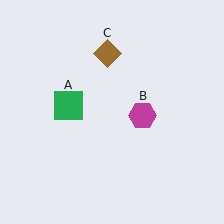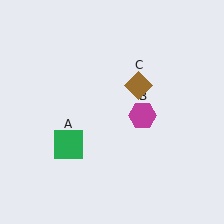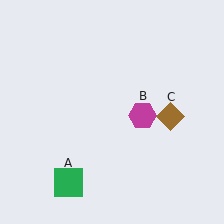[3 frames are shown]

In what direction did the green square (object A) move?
The green square (object A) moved down.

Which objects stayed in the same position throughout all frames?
Magenta hexagon (object B) remained stationary.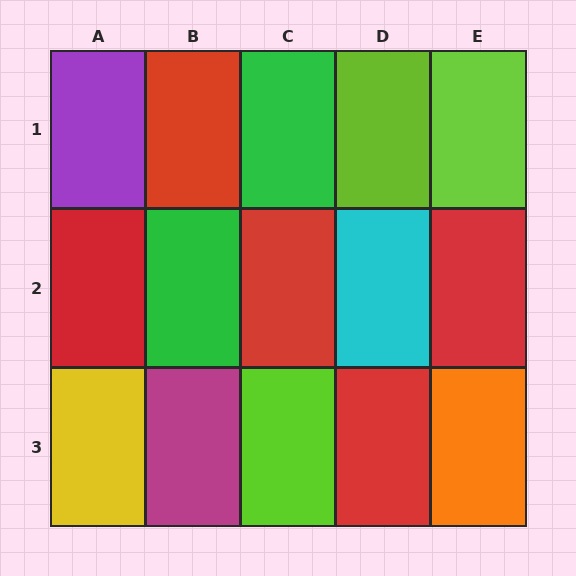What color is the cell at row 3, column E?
Orange.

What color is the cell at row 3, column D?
Red.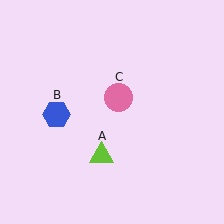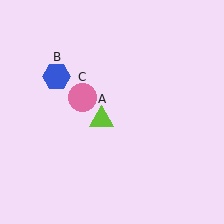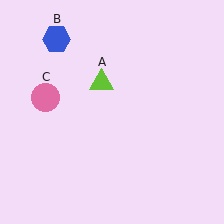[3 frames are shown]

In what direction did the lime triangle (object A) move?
The lime triangle (object A) moved up.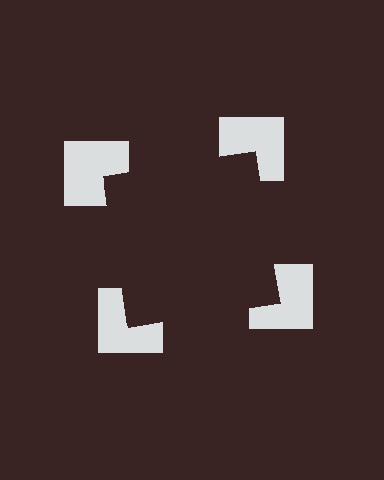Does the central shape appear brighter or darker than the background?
It typically appears slightly darker than the background, even though no actual brightness change is drawn.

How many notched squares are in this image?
There are 4 — one at each vertex of the illusory square.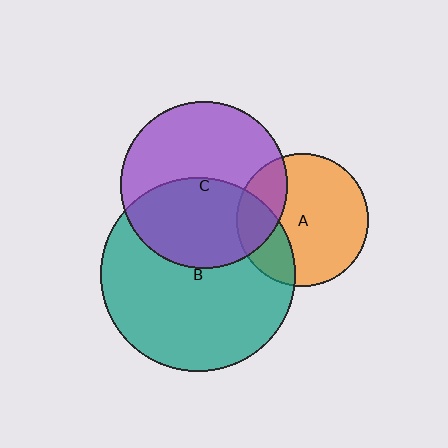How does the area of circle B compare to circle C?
Approximately 1.4 times.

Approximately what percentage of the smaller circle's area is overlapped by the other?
Approximately 25%.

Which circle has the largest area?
Circle B (teal).